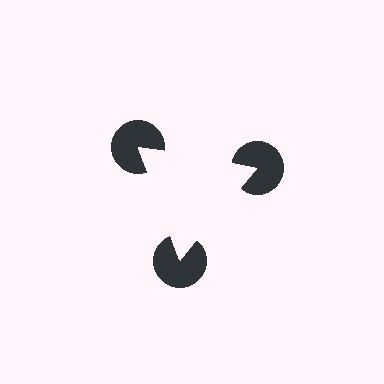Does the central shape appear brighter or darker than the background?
It typically appears slightly brighter than the background, even though no actual brightness change is drawn.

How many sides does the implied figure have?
3 sides.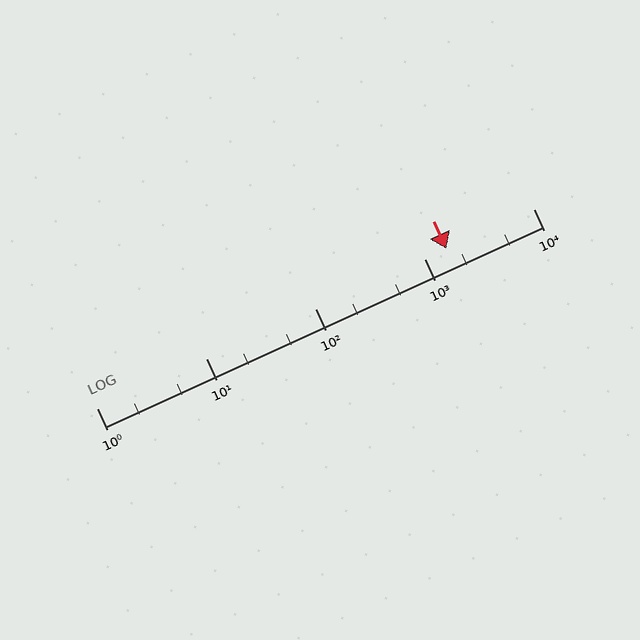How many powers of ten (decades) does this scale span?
The scale spans 4 decades, from 1 to 10000.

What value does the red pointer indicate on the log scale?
The pointer indicates approximately 1600.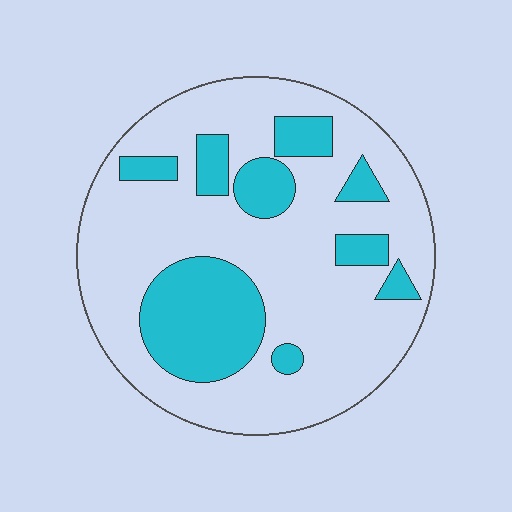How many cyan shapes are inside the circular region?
9.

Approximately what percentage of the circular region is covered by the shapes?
Approximately 25%.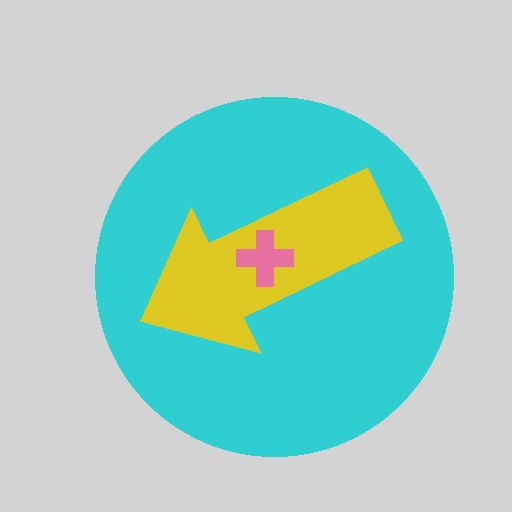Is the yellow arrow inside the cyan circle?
Yes.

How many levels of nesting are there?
3.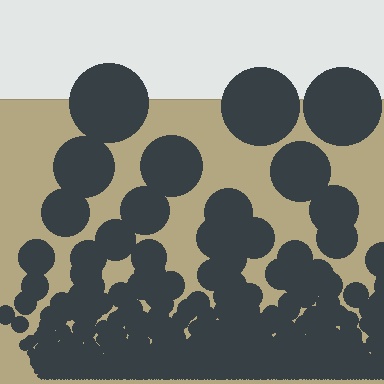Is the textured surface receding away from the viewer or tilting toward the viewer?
The surface appears to tilt toward the viewer. Texture elements get larger and sparser toward the top.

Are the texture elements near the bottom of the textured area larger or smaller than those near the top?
Smaller. The gradient is inverted — elements near the bottom are smaller and denser.